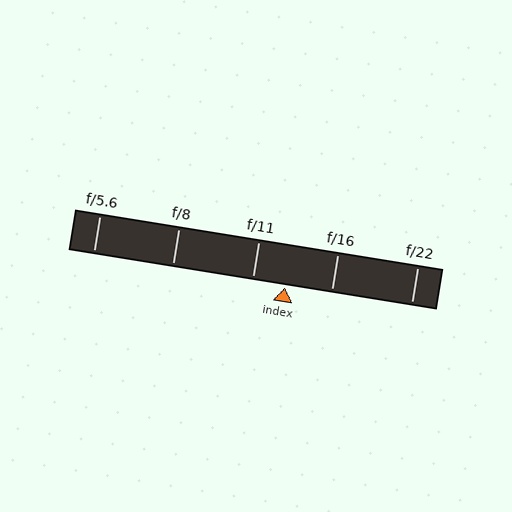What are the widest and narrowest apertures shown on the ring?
The widest aperture shown is f/5.6 and the narrowest is f/22.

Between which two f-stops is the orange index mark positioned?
The index mark is between f/11 and f/16.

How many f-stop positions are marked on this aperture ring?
There are 5 f-stop positions marked.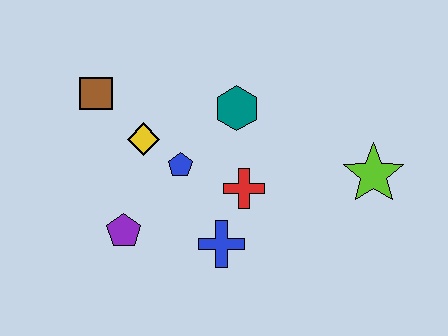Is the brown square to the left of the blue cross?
Yes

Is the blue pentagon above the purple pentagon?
Yes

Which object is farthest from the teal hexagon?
The purple pentagon is farthest from the teal hexagon.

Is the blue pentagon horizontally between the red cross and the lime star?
No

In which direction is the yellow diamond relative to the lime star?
The yellow diamond is to the left of the lime star.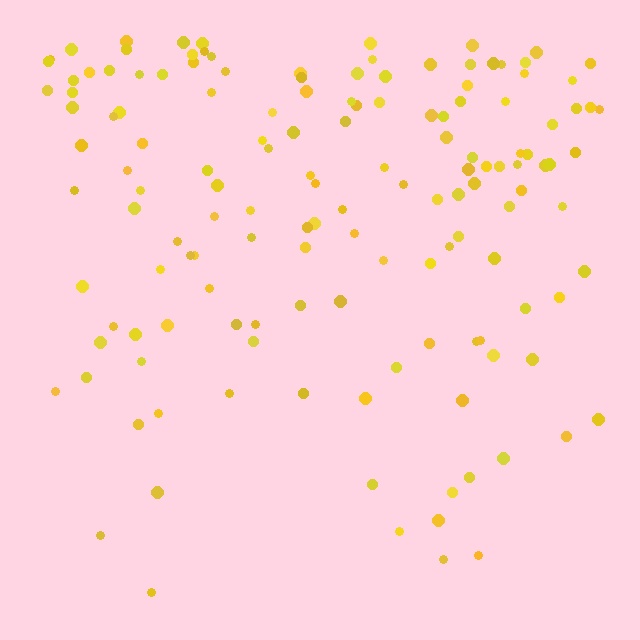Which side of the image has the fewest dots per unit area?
The bottom.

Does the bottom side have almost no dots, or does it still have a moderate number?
Still a moderate number, just noticeably fewer than the top.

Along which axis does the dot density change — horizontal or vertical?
Vertical.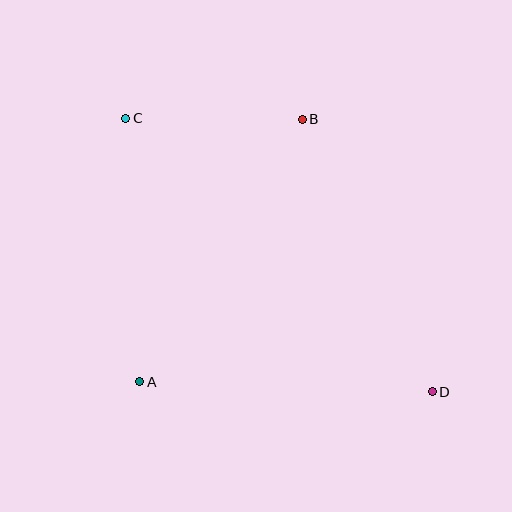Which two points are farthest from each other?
Points C and D are farthest from each other.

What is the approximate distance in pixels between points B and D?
The distance between B and D is approximately 302 pixels.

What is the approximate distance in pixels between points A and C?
The distance between A and C is approximately 264 pixels.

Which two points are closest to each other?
Points B and C are closest to each other.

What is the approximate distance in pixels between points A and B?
The distance between A and B is approximately 309 pixels.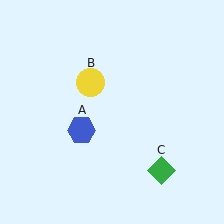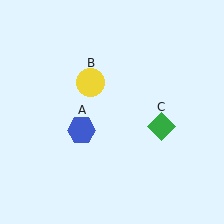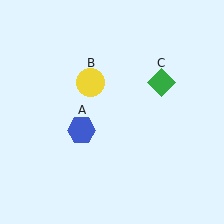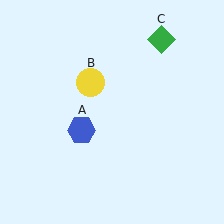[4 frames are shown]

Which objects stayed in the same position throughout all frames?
Blue hexagon (object A) and yellow circle (object B) remained stationary.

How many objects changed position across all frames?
1 object changed position: green diamond (object C).